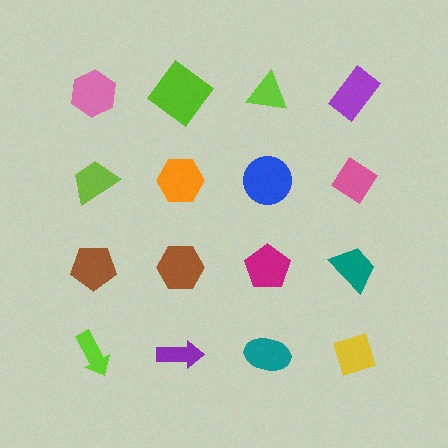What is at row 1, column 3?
A lime triangle.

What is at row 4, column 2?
A purple arrow.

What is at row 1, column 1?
A pink hexagon.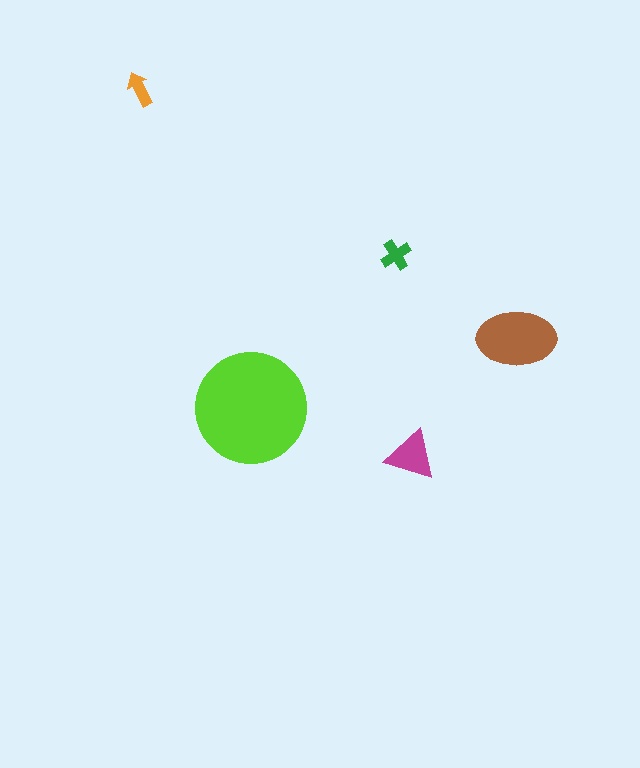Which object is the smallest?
The orange arrow.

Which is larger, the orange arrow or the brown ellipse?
The brown ellipse.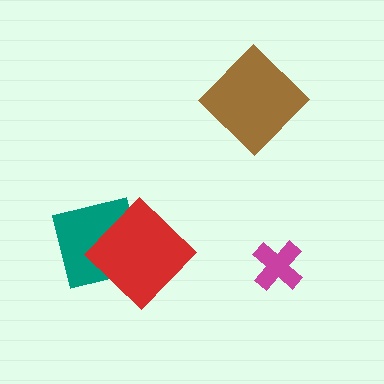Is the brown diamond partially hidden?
No, no other shape covers it.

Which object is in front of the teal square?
The red diamond is in front of the teal square.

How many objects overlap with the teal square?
1 object overlaps with the teal square.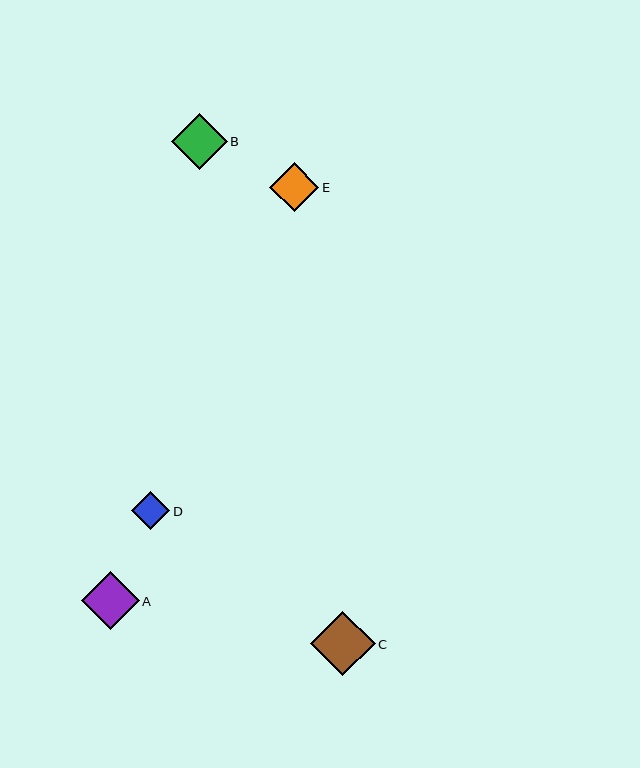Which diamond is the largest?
Diamond C is the largest with a size of approximately 64 pixels.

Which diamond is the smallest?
Diamond D is the smallest with a size of approximately 38 pixels.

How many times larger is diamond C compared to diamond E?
Diamond C is approximately 1.3 times the size of diamond E.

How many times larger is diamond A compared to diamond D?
Diamond A is approximately 1.5 times the size of diamond D.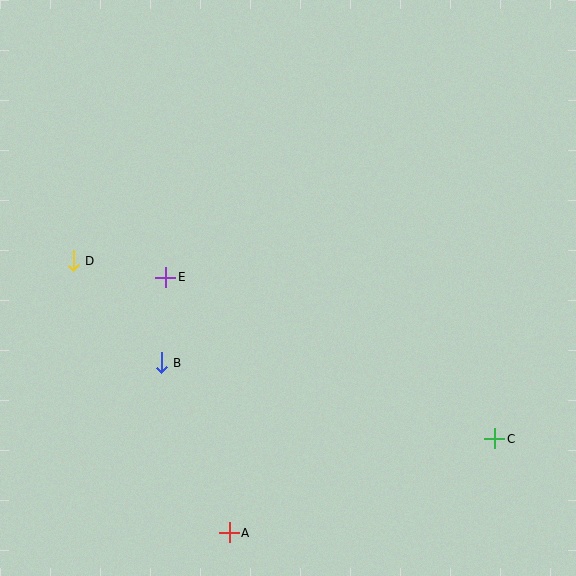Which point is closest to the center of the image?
Point E at (166, 277) is closest to the center.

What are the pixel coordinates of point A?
Point A is at (229, 533).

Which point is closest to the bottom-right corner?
Point C is closest to the bottom-right corner.